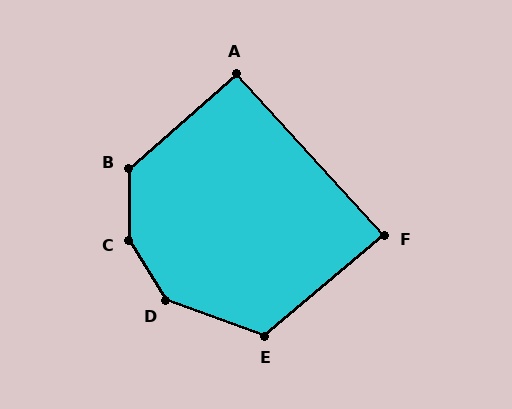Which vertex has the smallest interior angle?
F, at approximately 88 degrees.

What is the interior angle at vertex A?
Approximately 91 degrees (approximately right).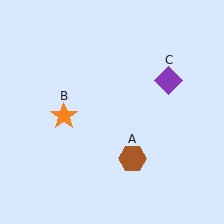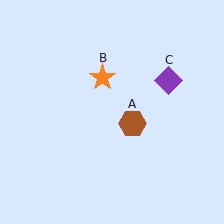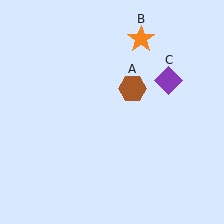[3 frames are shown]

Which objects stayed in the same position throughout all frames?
Purple diamond (object C) remained stationary.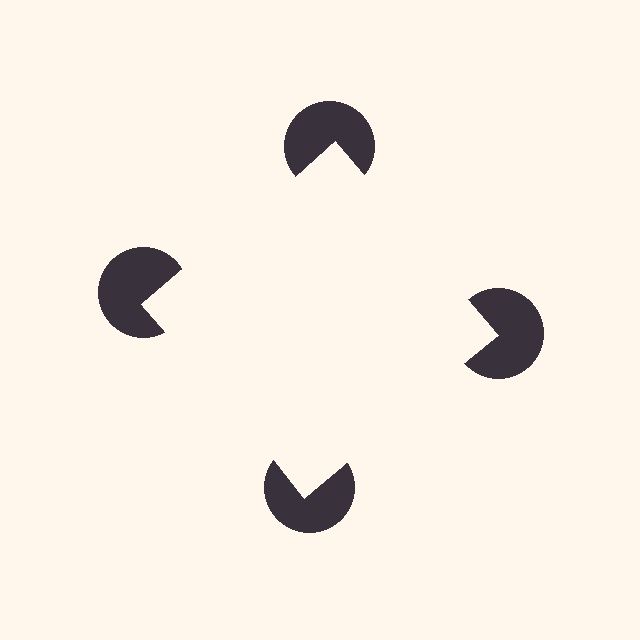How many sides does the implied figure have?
4 sides.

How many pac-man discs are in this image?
There are 4 — one at each vertex of the illusory square.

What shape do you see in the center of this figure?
An illusory square — its edges are inferred from the aligned wedge cuts in the pac-man discs, not physically drawn.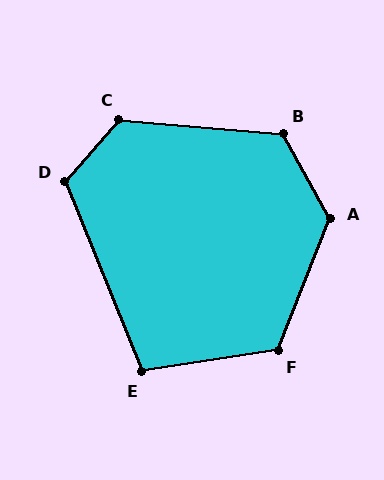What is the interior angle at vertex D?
Approximately 116 degrees (obtuse).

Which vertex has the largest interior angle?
A, at approximately 129 degrees.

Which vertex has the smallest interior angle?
E, at approximately 104 degrees.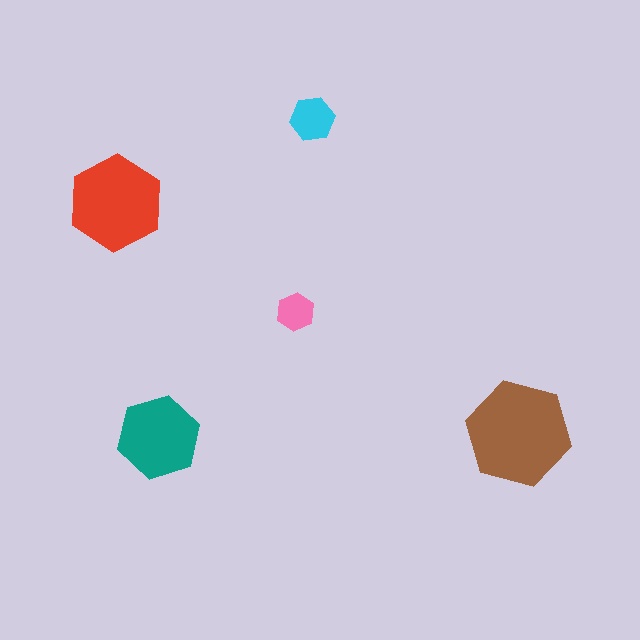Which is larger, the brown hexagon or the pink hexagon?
The brown one.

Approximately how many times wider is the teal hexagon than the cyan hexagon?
About 2 times wider.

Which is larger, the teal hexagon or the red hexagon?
The red one.